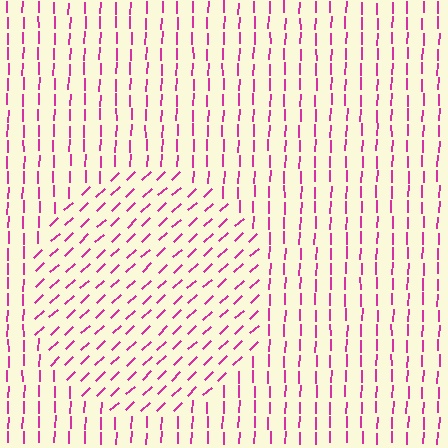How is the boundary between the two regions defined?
The boundary is defined purely by a change in line orientation (approximately 45 degrees difference). All lines are the same color and thickness.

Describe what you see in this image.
The image is filled with small magenta line segments. A circle region in the image has lines oriented differently from the surrounding lines, creating a visible texture boundary.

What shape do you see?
I see a circle.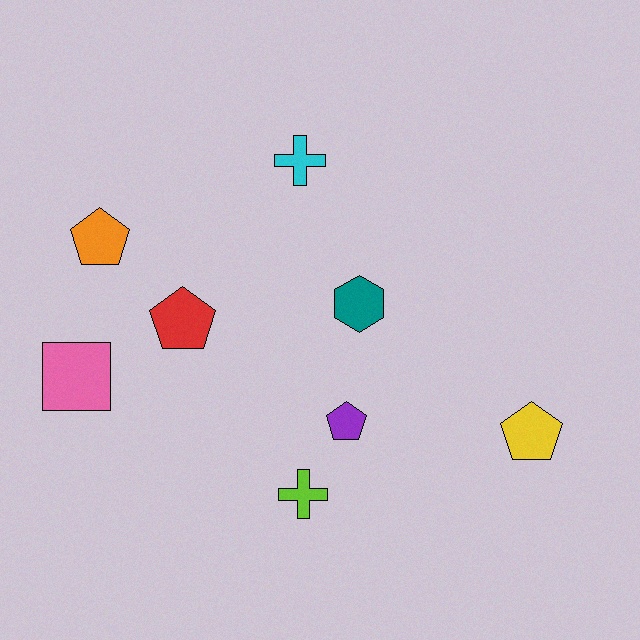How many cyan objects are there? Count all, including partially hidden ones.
There is 1 cyan object.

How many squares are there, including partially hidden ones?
There is 1 square.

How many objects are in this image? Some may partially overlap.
There are 8 objects.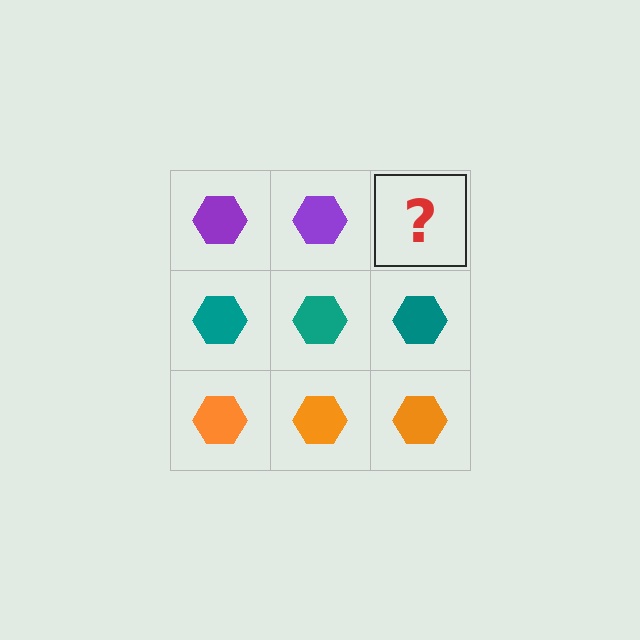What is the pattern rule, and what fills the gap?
The rule is that each row has a consistent color. The gap should be filled with a purple hexagon.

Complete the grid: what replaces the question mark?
The question mark should be replaced with a purple hexagon.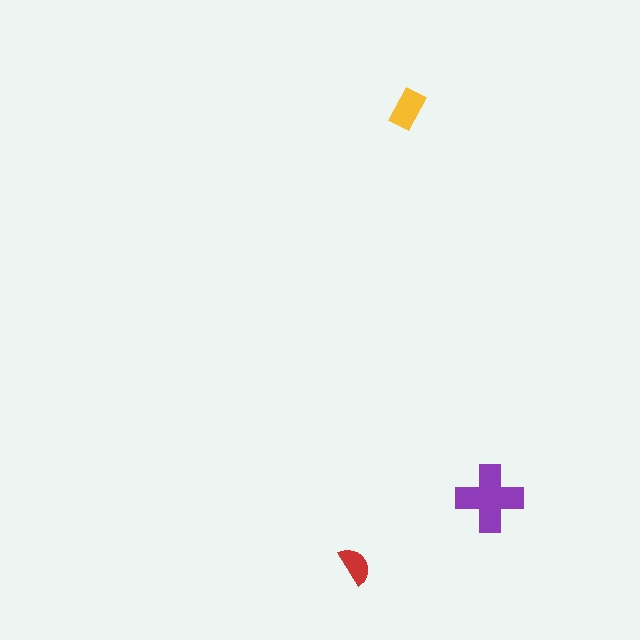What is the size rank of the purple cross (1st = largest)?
1st.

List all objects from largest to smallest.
The purple cross, the yellow rectangle, the red semicircle.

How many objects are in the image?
There are 3 objects in the image.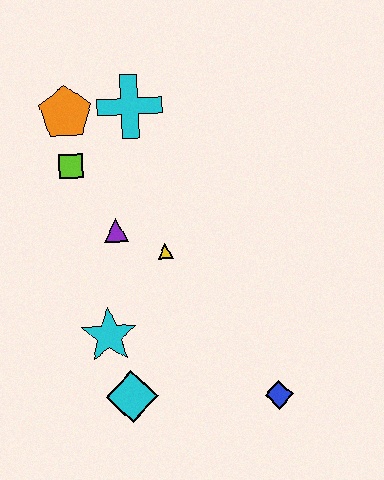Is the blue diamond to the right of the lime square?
Yes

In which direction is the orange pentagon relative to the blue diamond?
The orange pentagon is above the blue diamond.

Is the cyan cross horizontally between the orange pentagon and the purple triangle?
No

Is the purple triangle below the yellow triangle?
No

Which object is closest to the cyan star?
The cyan diamond is closest to the cyan star.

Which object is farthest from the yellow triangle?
The blue diamond is farthest from the yellow triangle.